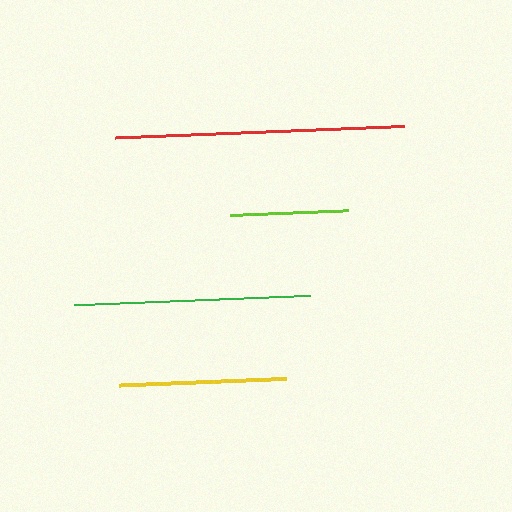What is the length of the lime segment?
The lime segment is approximately 118 pixels long.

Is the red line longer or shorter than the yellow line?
The red line is longer than the yellow line.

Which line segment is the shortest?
The lime line is the shortest at approximately 118 pixels.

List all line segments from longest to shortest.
From longest to shortest: red, green, yellow, lime.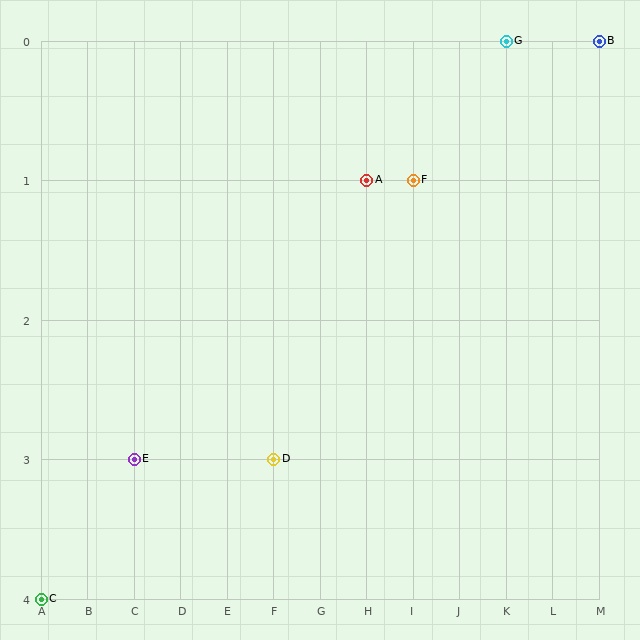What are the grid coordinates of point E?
Point E is at grid coordinates (C, 3).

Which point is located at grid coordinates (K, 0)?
Point G is at (K, 0).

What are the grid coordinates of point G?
Point G is at grid coordinates (K, 0).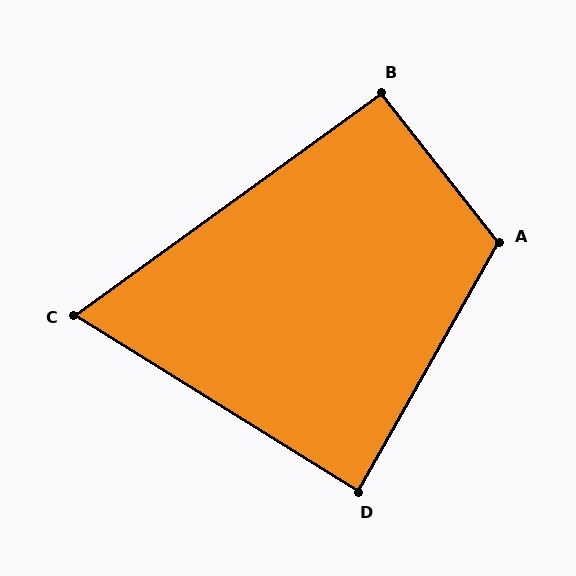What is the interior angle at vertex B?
Approximately 92 degrees (approximately right).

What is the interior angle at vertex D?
Approximately 88 degrees (approximately right).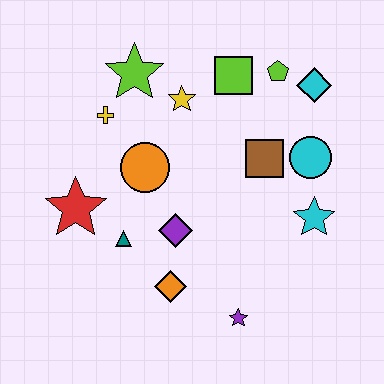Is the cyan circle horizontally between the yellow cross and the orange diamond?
No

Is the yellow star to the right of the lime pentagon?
No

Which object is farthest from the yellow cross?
The purple star is farthest from the yellow cross.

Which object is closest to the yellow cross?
The lime star is closest to the yellow cross.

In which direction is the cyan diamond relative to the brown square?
The cyan diamond is above the brown square.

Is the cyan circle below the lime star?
Yes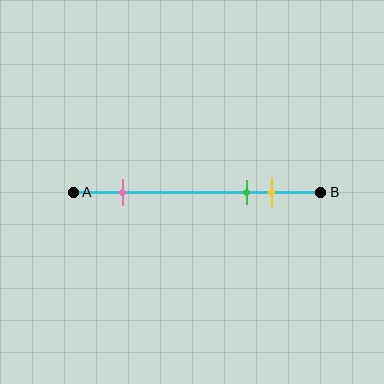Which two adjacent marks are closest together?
The green and yellow marks are the closest adjacent pair.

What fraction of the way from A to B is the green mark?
The green mark is approximately 70% (0.7) of the way from A to B.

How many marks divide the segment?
There are 3 marks dividing the segment.